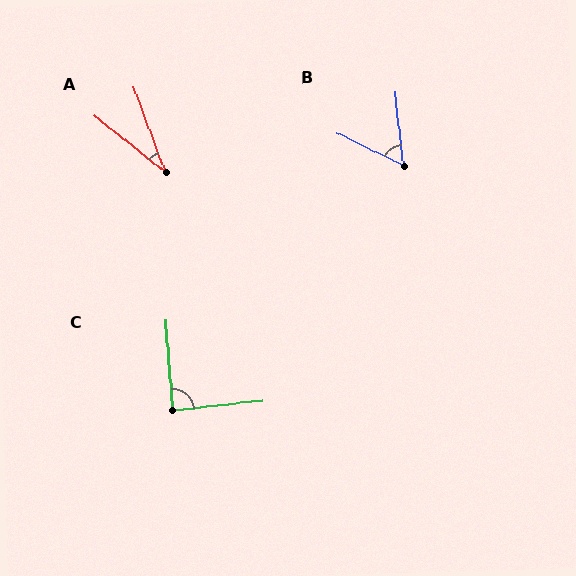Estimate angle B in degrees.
Approximately 58 degrees.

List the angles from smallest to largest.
A (31°), B (58°), C (88°).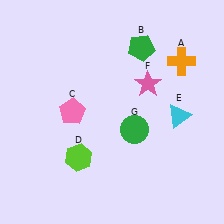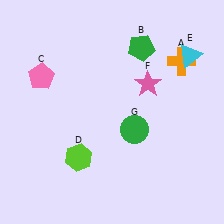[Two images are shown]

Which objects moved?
The objects that moved are: the pink pentagon (C), the cyan triangle (E).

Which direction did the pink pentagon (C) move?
The pink pentagon (C) moved up.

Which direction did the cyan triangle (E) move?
The cyan triangle (E) moved up.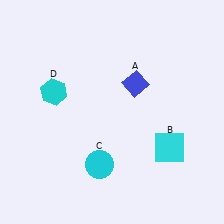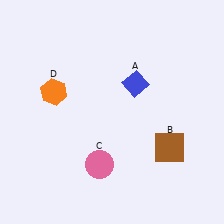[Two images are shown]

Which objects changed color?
B changed from cyan to brown. C changed from cyan to pink. D changed from cyan to orange.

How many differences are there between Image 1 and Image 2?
There are 3 differences between the two images.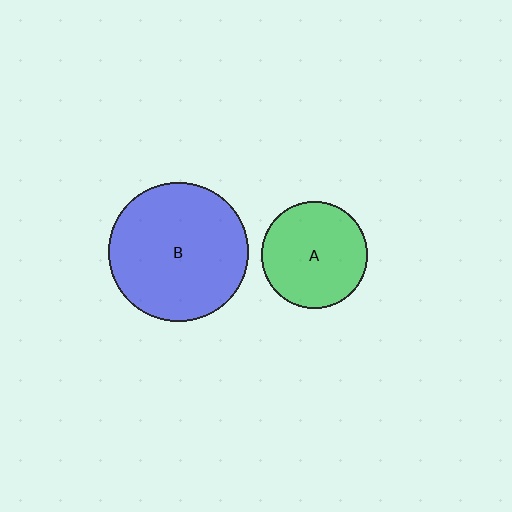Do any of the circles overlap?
No, none of the circles overlap.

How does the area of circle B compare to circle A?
Approximately 1.7 times.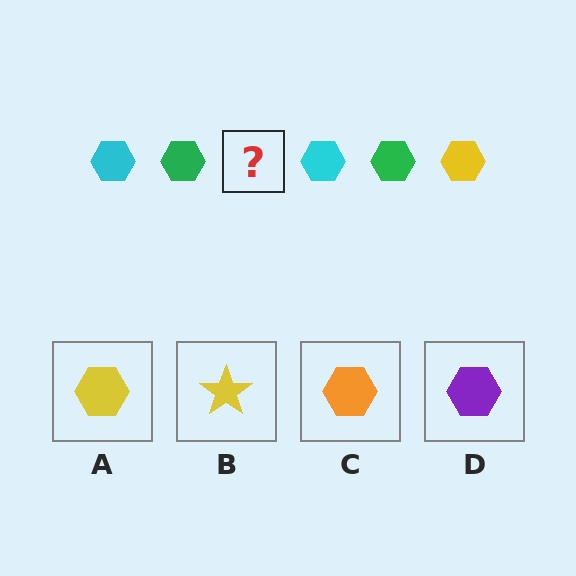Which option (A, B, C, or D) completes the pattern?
A.